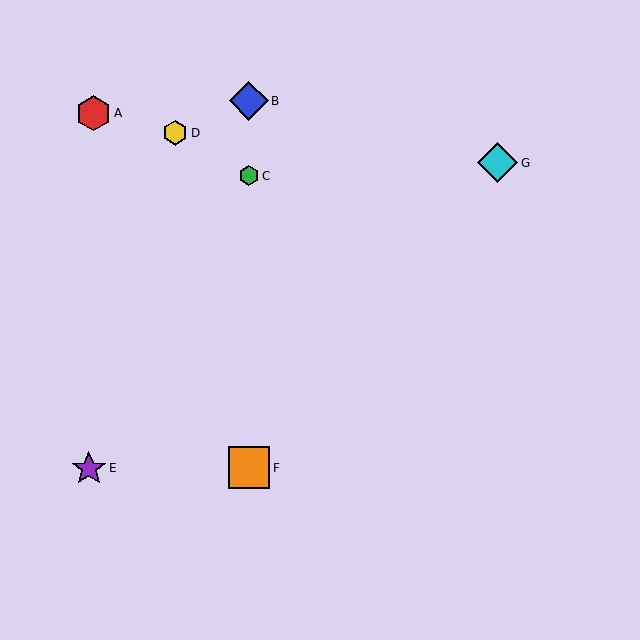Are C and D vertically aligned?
No, C is at x≈249 and D is at x≈175.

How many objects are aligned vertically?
3 objects (B, C, F) are aligned vertically.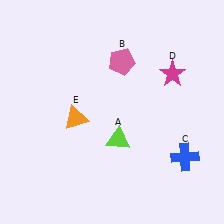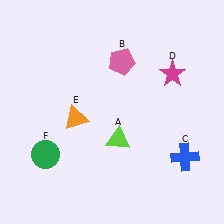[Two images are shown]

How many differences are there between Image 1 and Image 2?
There is 1 difference between the two images.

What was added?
A green circle (F) was added in Image 2.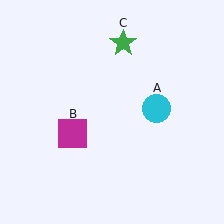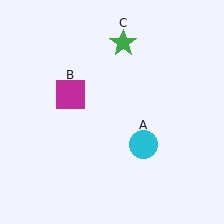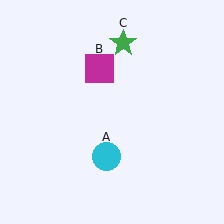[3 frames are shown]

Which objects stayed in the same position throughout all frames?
Green star (object C) remained stationary.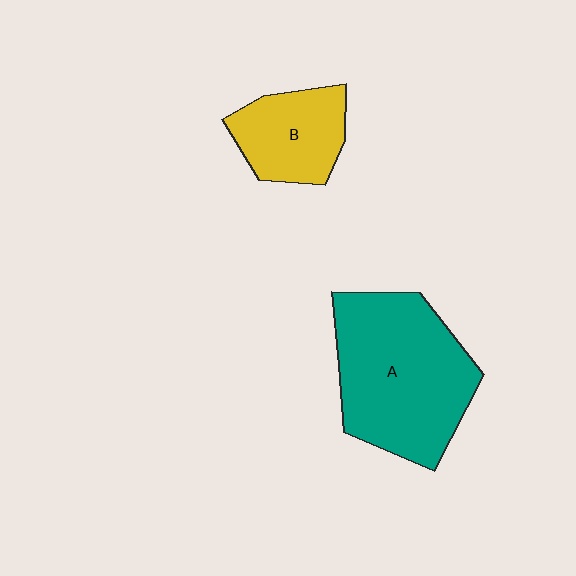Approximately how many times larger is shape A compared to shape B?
Approximately 2.1 times.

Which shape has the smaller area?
Shape B (yellow).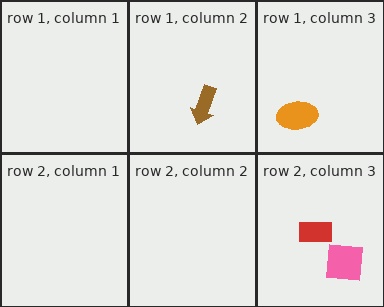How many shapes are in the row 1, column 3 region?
1.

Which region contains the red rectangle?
The row 2, column 3 region.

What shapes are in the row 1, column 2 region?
The brown arrow.